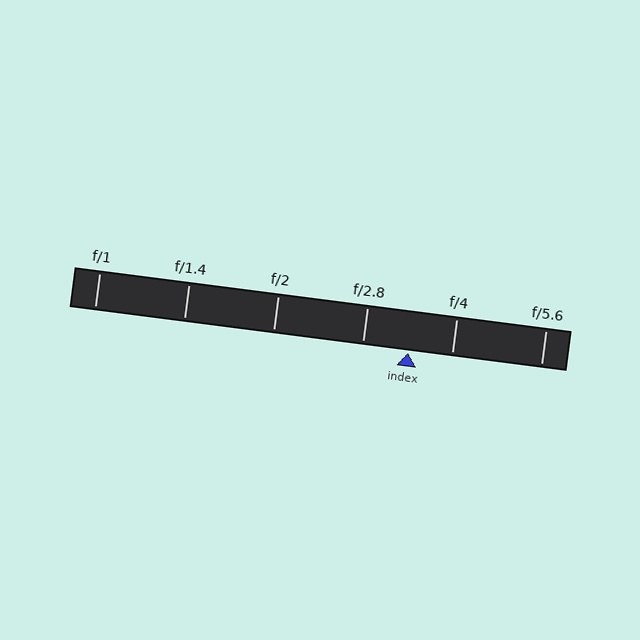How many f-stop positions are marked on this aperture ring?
There are 6 f-stop positions marked.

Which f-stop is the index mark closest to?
The index mark is closest to f/4.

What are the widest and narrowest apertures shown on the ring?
The widest aperture shown is f/1 and the narrowest is f/5.6.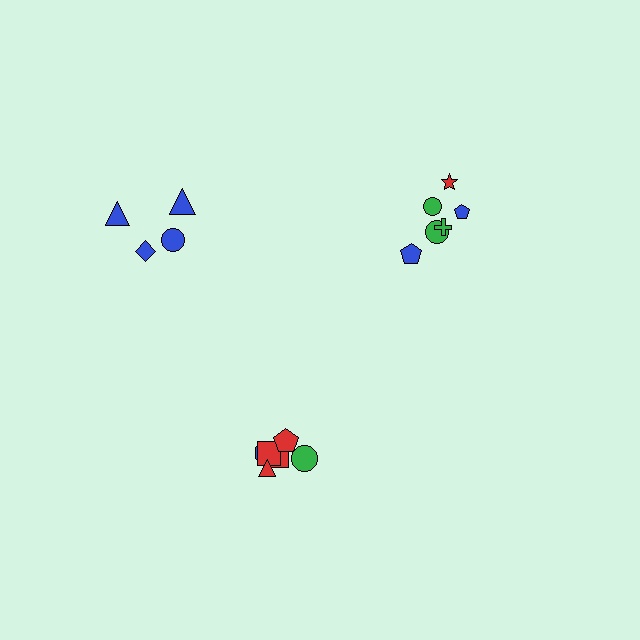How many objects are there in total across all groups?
There are 16 objects.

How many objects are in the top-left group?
There are 4 objects.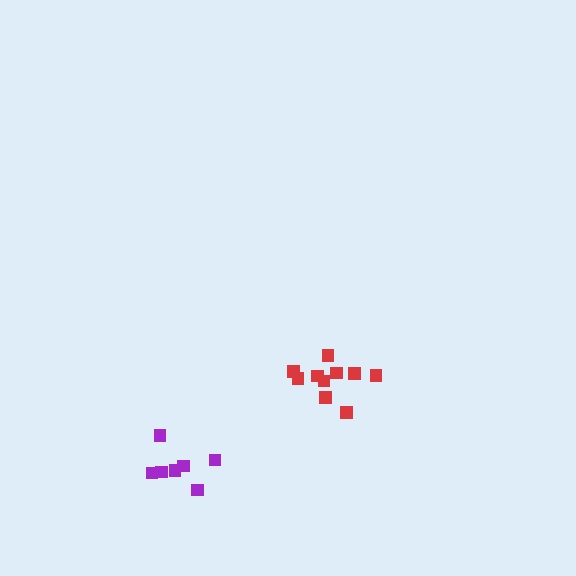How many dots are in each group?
Group 1: 10 dots, Group 2: 7 dots (17 total).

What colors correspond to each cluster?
The clusters are colored: red, purple.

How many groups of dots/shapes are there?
There are 2 groups.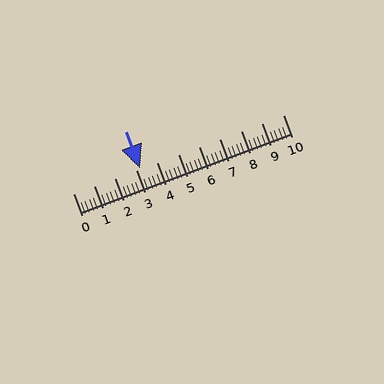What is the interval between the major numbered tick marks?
The major tick marks are spaced 1 units apart.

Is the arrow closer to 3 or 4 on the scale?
The arrow is closer to 3.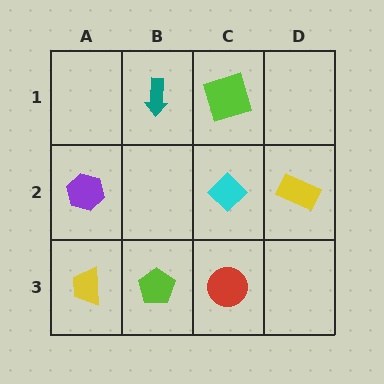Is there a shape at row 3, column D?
No, that cell is empty.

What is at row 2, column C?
A cyan diamond.